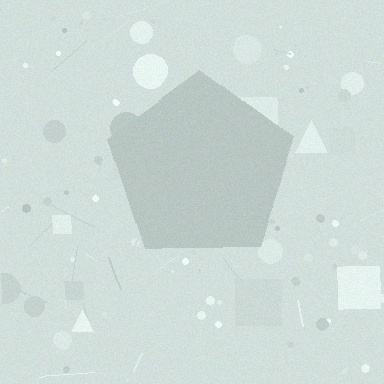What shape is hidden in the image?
A pentagon is hidden in the image.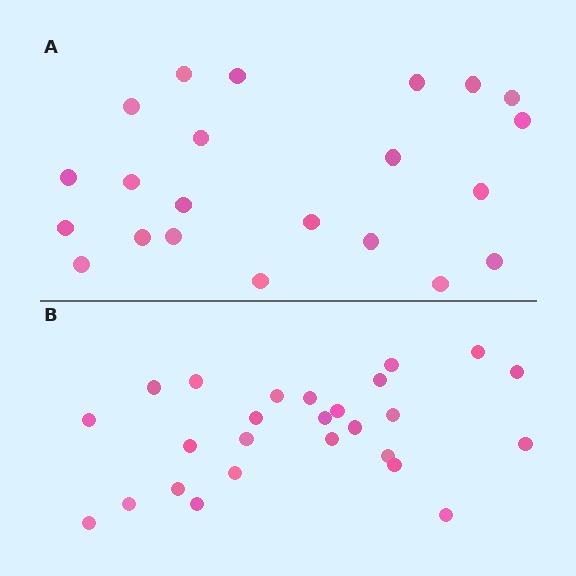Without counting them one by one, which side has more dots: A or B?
Region B (the bottom region) has more dots.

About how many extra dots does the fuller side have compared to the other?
Region B has about 4 more dots than region A.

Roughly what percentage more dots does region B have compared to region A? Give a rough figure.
About 20% more.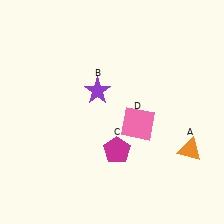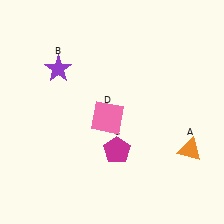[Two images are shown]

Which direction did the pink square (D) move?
The pink square (D) moved left.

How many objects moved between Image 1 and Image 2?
2 objects moved between the two images.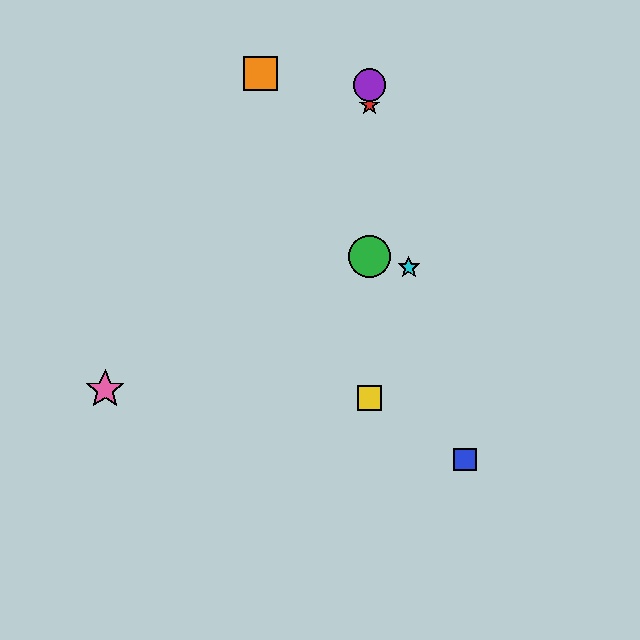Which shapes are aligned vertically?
The red star, the green circle, the yellow square, the purple circle are aligned vertically.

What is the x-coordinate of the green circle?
The green circle is at x≈370.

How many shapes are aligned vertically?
4 shapes (the red star, the green circle, the yellow square, the purple circle) are aligned vertically.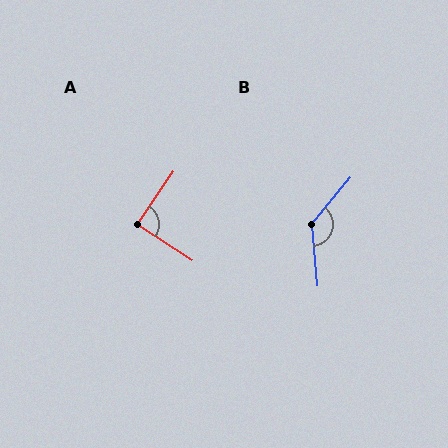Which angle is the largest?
B, at approximately 135 degrees.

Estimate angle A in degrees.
Approximately 89 degrees.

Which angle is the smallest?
A, at approximately 89 degrees.